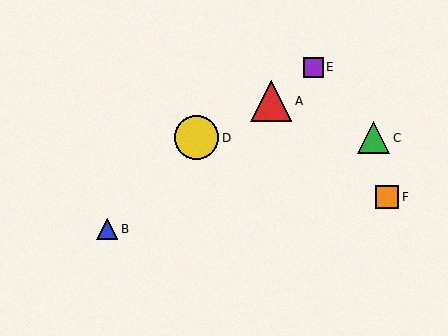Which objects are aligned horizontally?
Objects C, D are aligned horizontally.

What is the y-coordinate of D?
Object D is at y≈138.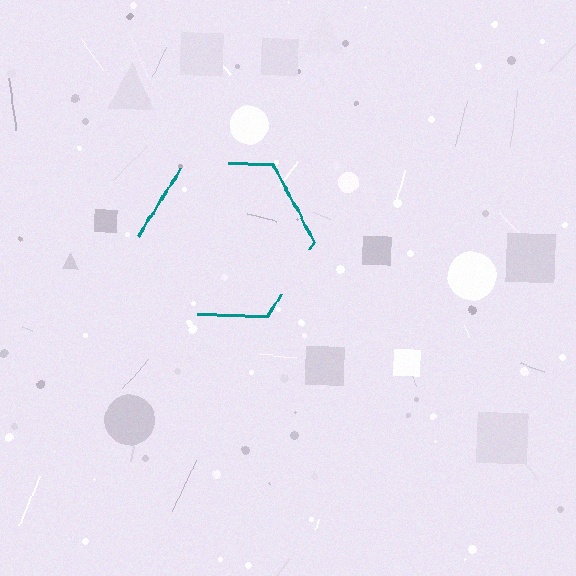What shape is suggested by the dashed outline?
The dashed outline suggests a hexagon.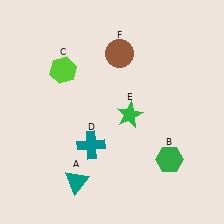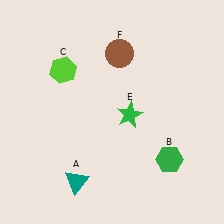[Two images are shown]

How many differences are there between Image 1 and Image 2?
There is 1 difference between the two images.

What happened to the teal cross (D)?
The teal cross (D) was removed in Image 2. It was in the bottom-left area of Image 1.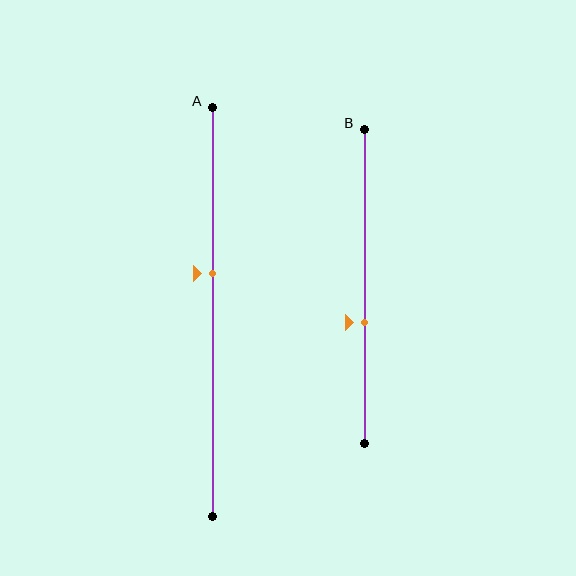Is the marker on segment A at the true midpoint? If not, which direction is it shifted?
No, the marker on segment A is shifted upward by about 10% of the segment length.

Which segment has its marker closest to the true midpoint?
Segment A has its marker closest to the true midpoint.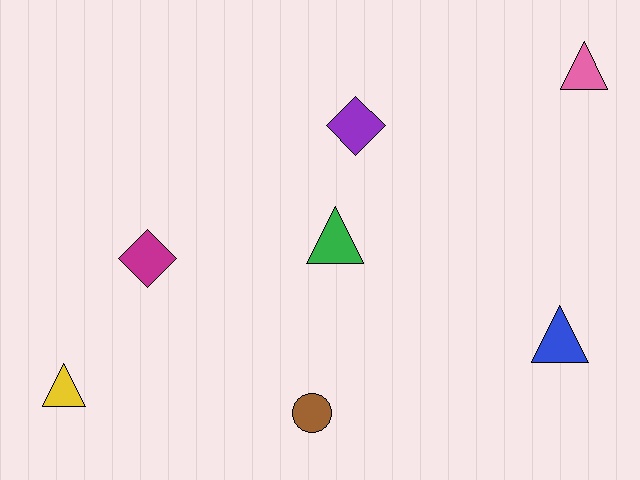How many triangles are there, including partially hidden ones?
There are 4 triangles.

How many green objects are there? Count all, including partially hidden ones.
There is 1 green object.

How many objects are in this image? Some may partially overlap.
There are 7 objects.